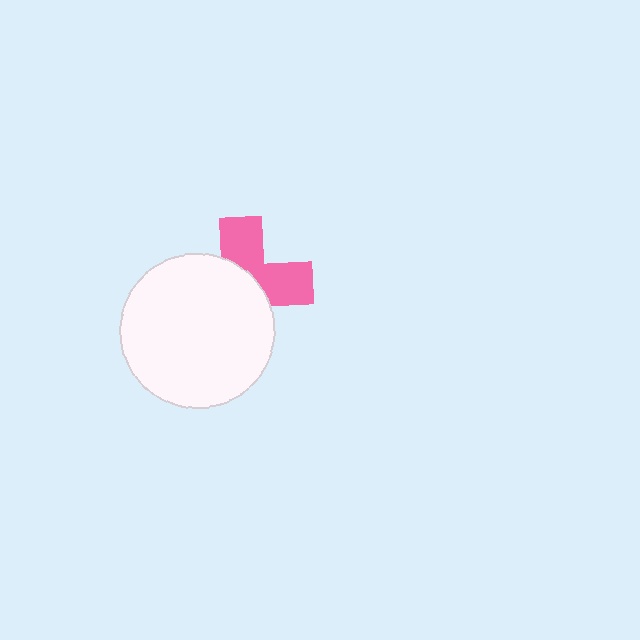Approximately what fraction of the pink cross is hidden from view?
Roughly 57% of the pink cross is hidden behind the white circle.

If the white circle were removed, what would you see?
You would see the complete pink cross.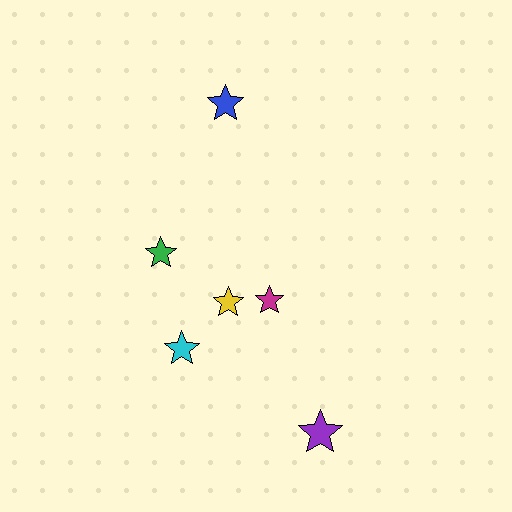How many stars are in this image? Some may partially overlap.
There are 6 stars.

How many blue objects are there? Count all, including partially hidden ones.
There is 1 blue object.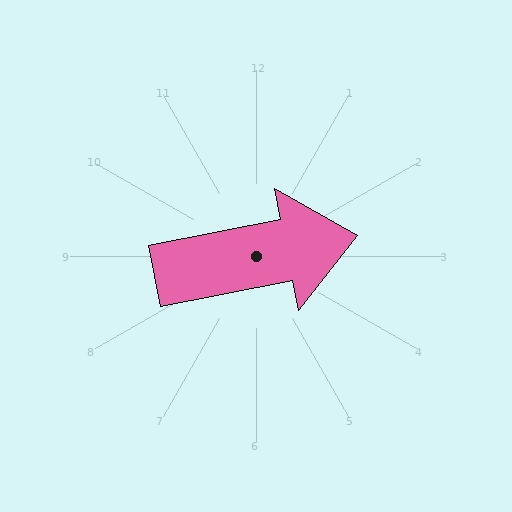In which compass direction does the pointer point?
East.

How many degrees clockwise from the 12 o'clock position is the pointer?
Approximately 79 degrees.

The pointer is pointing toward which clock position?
Roughly 3 o'clock.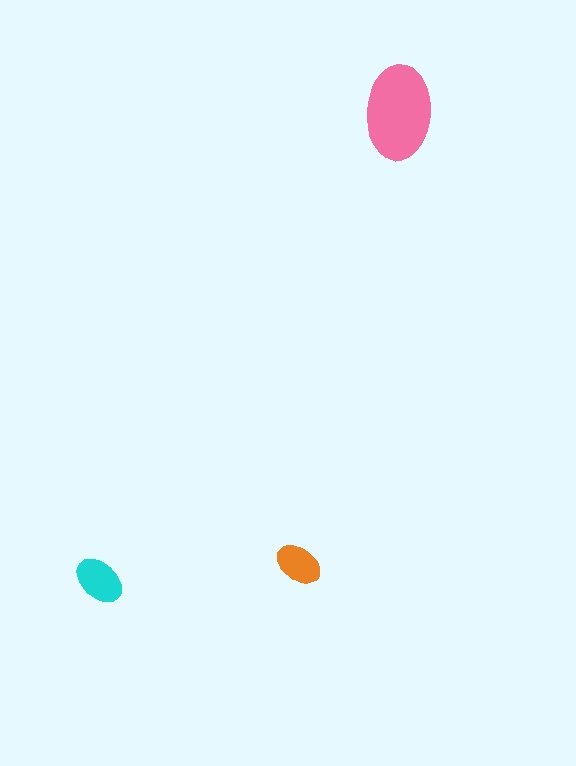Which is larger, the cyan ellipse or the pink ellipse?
The pink one.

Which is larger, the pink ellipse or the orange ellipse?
The pink one.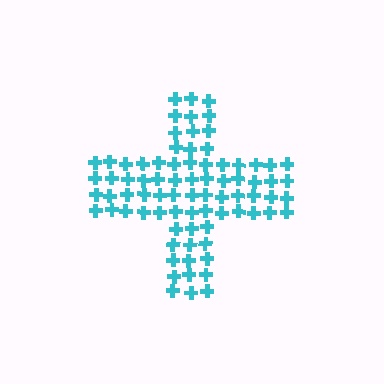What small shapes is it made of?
It is made of small crosses.